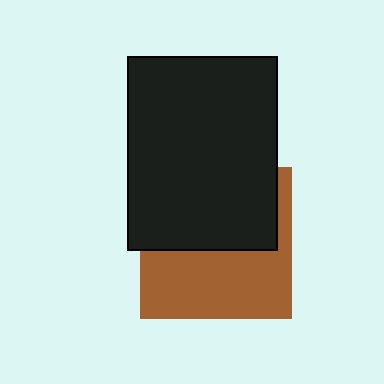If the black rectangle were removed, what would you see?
You would see the complete brown square.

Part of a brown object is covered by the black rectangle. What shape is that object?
It is a square.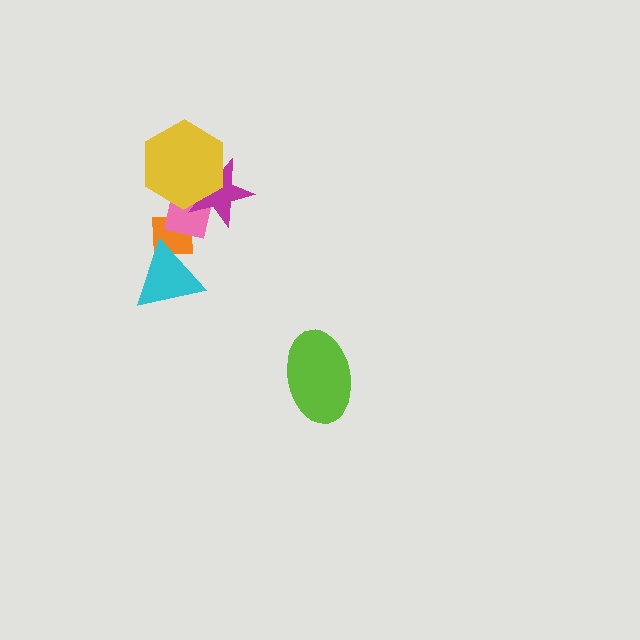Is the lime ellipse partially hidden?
No, no other shape covers it.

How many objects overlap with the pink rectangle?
3 objects overlap with the pink rectangle.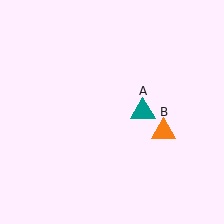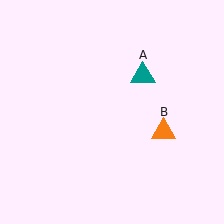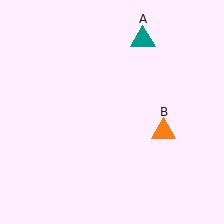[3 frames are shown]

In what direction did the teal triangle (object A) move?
The teal triangle (object A) moved up.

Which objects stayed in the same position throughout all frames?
Orange triangle (object B) remained stationary.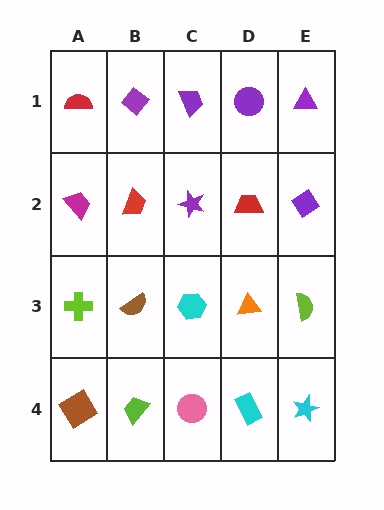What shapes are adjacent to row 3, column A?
A magenta trapezoid (row 2, column A), a brown diamond (row 4, column A), a brown semicircle (row 3, column B).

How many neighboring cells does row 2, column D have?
4.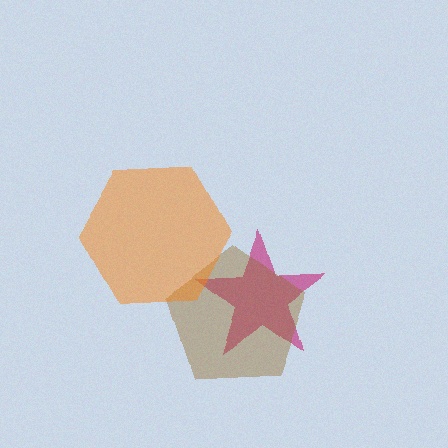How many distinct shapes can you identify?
There are 3 distinct shapes: a magenta star, a brown pentagon, an orange hexagon.